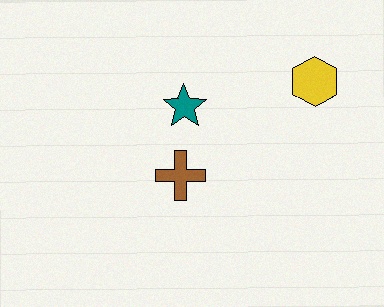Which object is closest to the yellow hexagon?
The teal star is closest to the yellow hexagon.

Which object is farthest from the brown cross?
The yellow hexagon is farthest from the brown cross.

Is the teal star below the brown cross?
No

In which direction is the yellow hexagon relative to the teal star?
The yellow hexagon is to the right of the teal star.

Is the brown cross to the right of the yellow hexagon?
No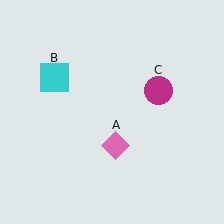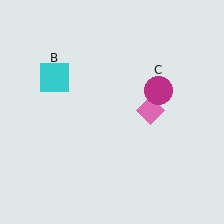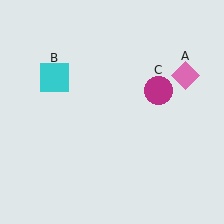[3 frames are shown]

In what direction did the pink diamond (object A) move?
The pink diamond (object A) moved up and to the right.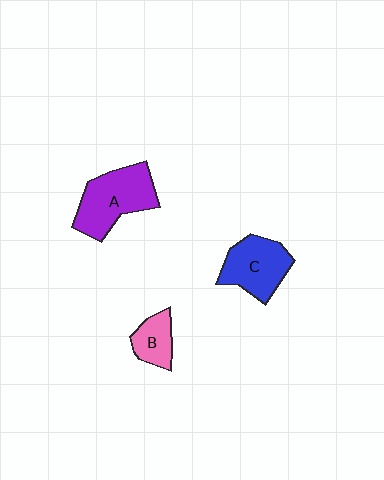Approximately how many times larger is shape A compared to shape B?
Approximately 2.1 times.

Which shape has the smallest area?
Shape B (pink).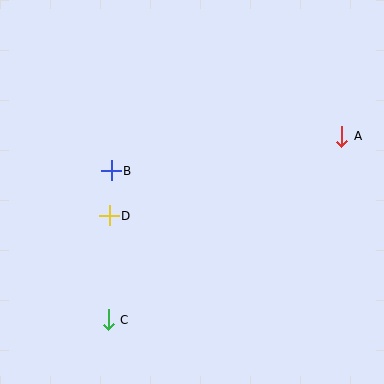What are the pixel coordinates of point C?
Point C is at (108, 320).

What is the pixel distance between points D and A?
The distance between D and A is 246 pixels.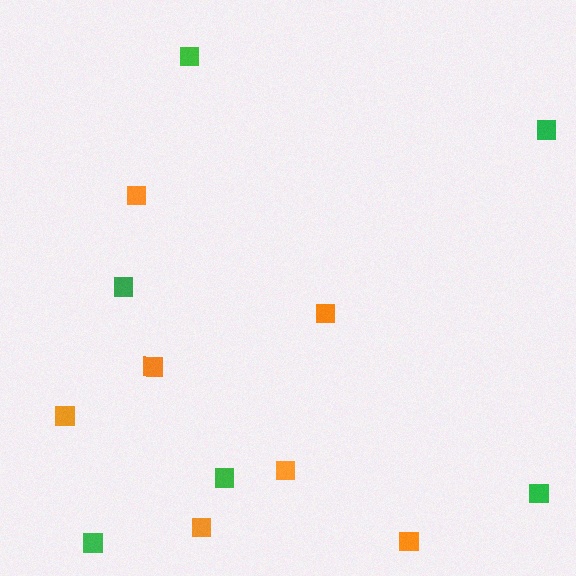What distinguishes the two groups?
There are 2 groups: one group of green squares (6) and one group of orange squares (7).